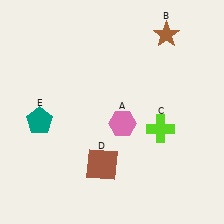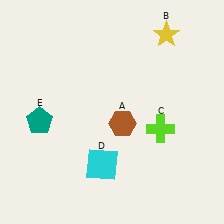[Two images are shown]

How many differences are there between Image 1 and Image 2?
There are 3 differences between the two images.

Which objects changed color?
A changed from pink to brown. B changed from brown to yellow. D changed from brown to cyan.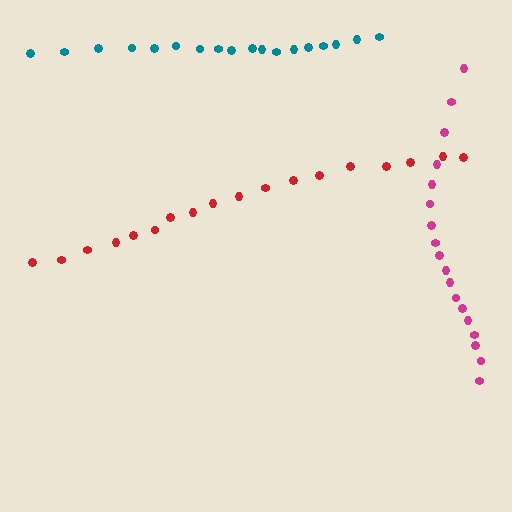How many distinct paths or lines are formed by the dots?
There are 3 distinct paths.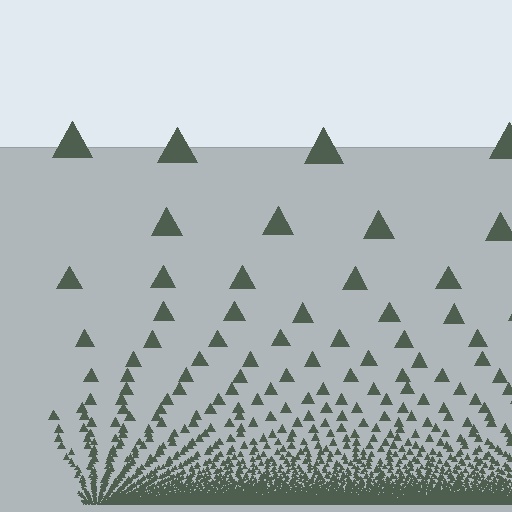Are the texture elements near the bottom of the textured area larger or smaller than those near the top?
Smaller. The gradient is inverted — elements near the bottom are smaller and denser.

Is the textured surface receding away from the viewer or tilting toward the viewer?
The surface appears to tilt toward the viewer. Texture elements get larger and sparser toward the top.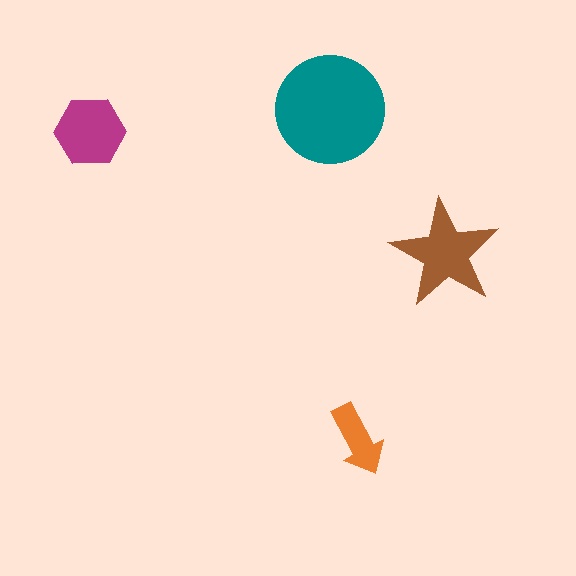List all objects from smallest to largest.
The orange arrow, the magenta hexagon, the brown star, the teal circle.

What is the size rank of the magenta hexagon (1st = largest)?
3rd.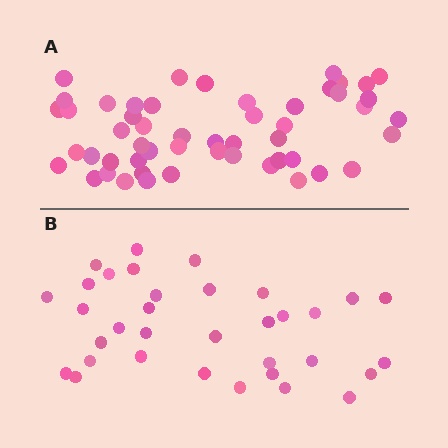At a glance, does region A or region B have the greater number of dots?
Region A (the top region) has more dots.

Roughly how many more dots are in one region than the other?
Region A has approximately 20 more dots than region B.